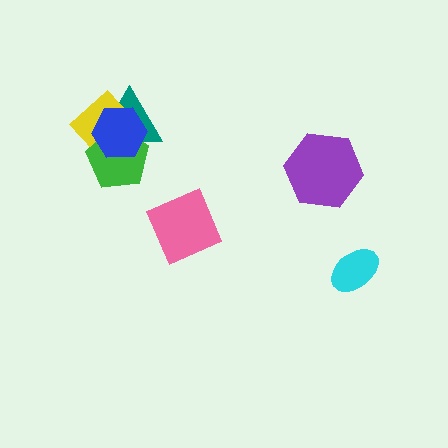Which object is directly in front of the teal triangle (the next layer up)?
The yellow diamond is directly in front of the teal triangle.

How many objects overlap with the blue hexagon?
3 objects overlap with the blue hexagon.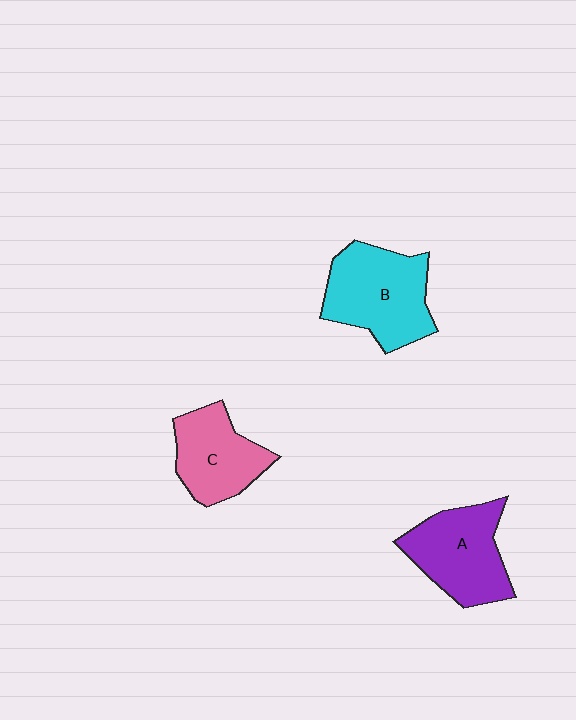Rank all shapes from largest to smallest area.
From largest to smallest: B (cyan), A (purple), C (pink).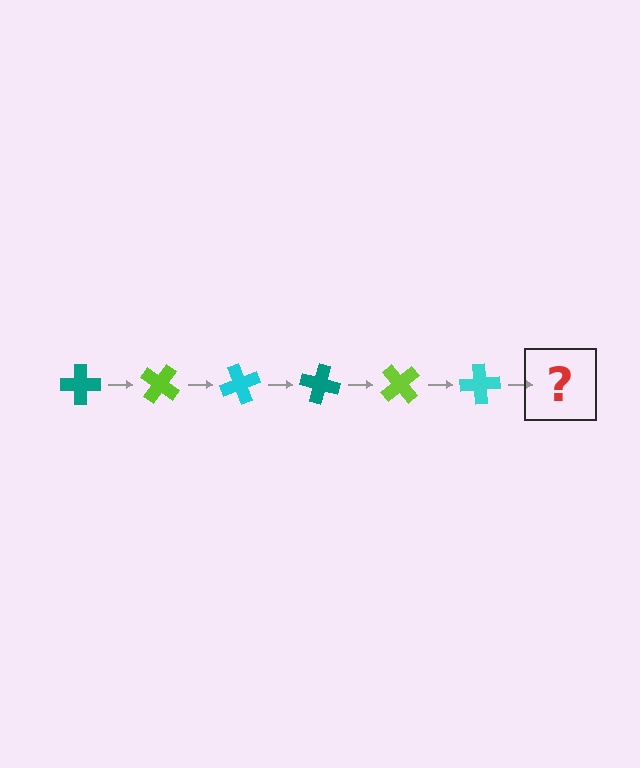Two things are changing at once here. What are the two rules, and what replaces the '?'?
The two rules are that it rotates 35 degrees each step and the color cycles through teal, lime, and cyan. The '?' should be a teal cross, rotated 210 degrees from the start.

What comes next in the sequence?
The next element should be a teal cross, rotated 210 degrees from the start.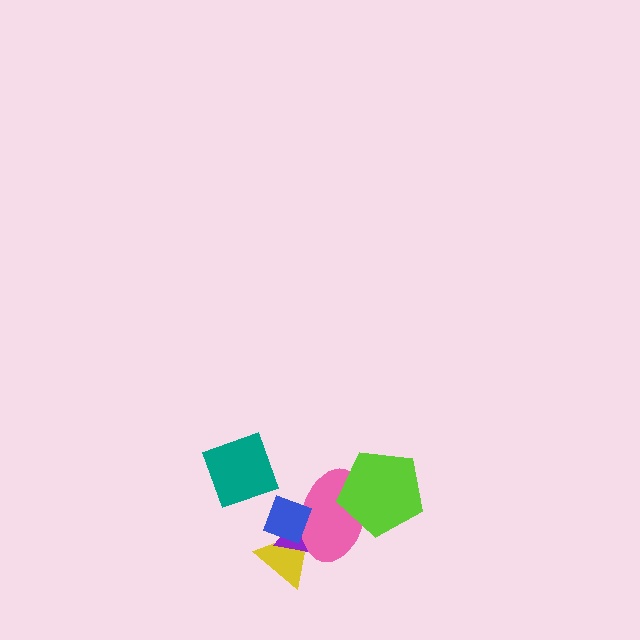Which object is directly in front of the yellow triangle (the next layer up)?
The purple triangle is directly in front of the yellow triangle.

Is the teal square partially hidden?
No, no other shape covers it.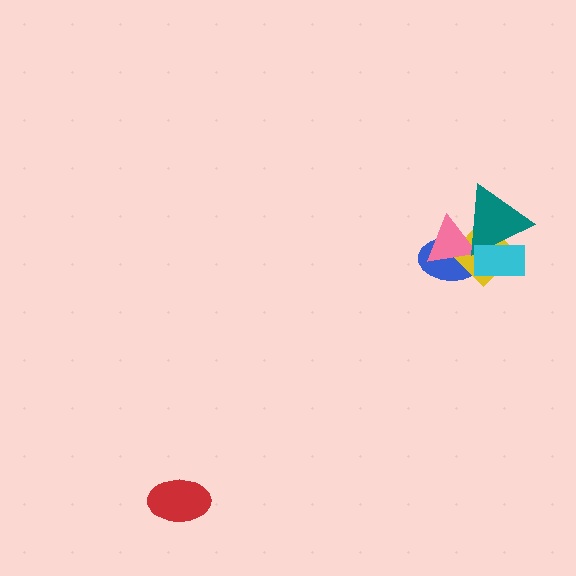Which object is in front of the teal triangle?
The cyan rectangle is in front of the teal triangle.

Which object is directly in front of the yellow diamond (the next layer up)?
The pink triangle is directly in front of the yellow diamond.